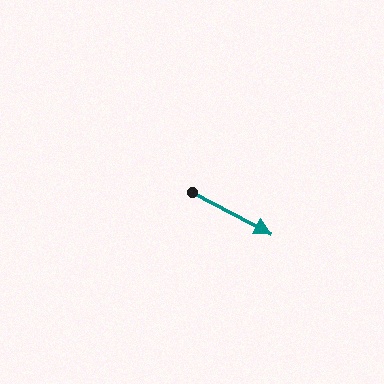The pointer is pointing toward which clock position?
Roughly 4 o'clock.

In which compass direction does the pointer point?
Southeast.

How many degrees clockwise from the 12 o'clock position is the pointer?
Approximately 118 degrees.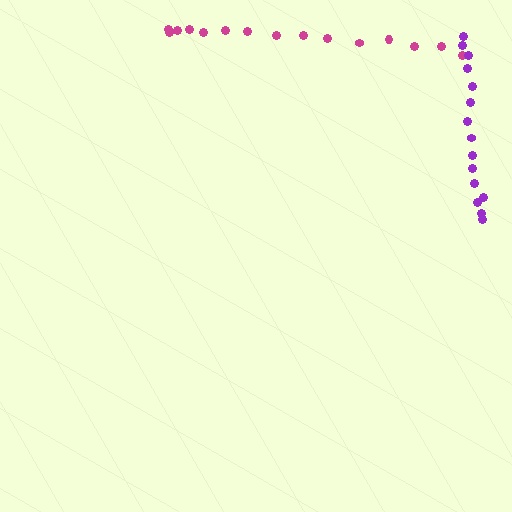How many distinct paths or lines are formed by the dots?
There are 2 distinct paths.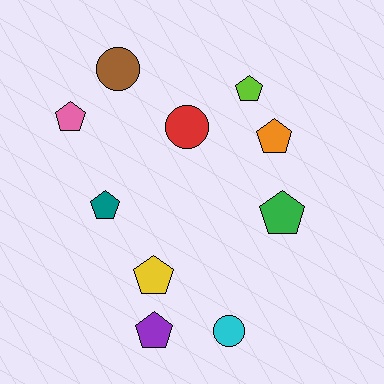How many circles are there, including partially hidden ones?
There are 3 circles.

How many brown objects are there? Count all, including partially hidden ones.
There is 1 brown object.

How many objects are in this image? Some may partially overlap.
There are 10 objects.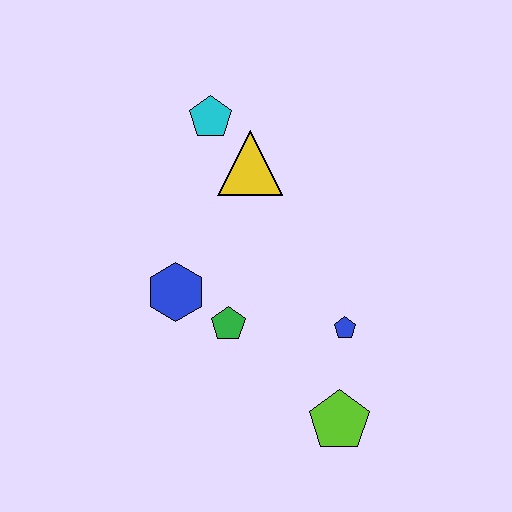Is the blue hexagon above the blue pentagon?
Yes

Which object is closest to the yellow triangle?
The cyan pentagon is closest to the yellow triangle.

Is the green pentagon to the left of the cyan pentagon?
No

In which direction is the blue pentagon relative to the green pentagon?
The blue pentagon is to the right of the green pentagon.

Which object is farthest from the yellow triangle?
The lime pentagon is farthest from the yellow triangle.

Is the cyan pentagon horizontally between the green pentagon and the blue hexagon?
Yes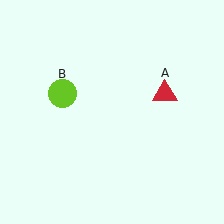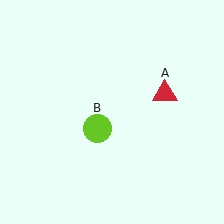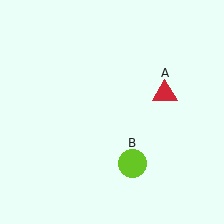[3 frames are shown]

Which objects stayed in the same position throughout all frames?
Red triangle (object A) remained stationary.